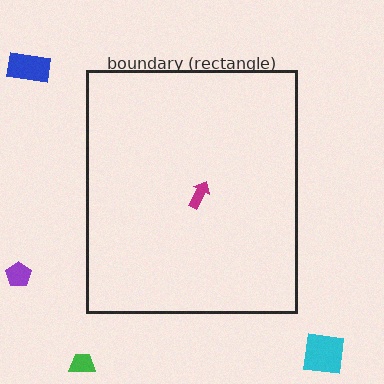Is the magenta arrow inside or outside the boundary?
Inside.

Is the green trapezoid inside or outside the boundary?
Outside.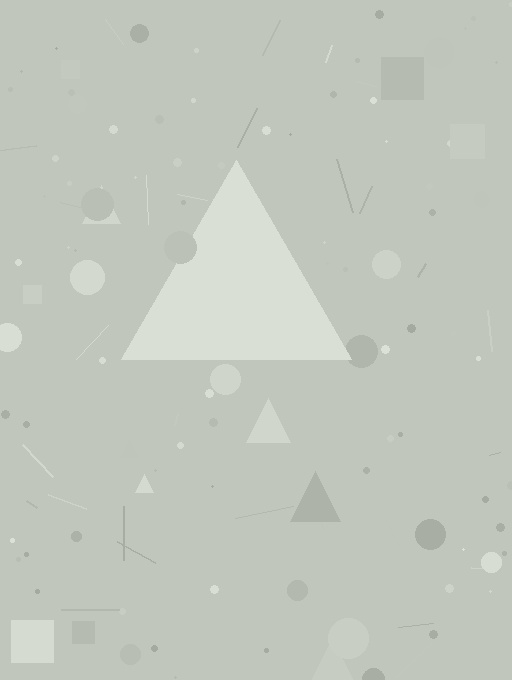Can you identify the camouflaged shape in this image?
The camouflaged shape is a triangle.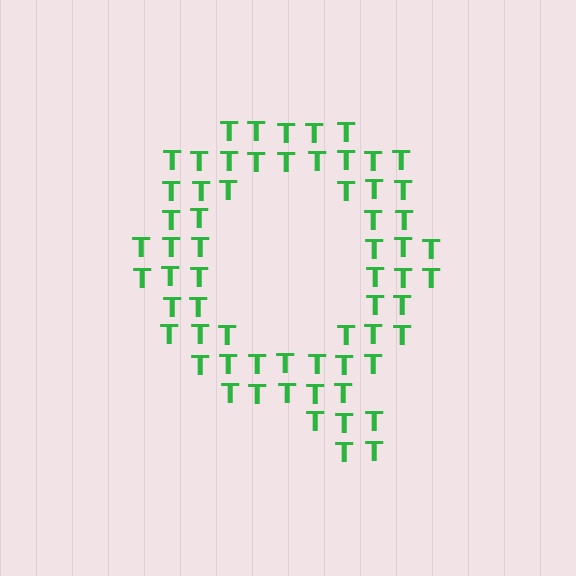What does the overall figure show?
The overall figure shows the letter Q.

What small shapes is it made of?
It is made of small letter T's.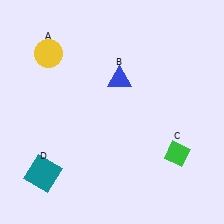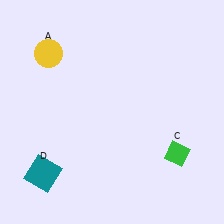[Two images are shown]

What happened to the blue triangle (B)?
The blue triangle (B) was removed in Image 2. It was in the top-right area of Image 1.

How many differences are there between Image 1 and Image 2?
There is 1 difference between the two images.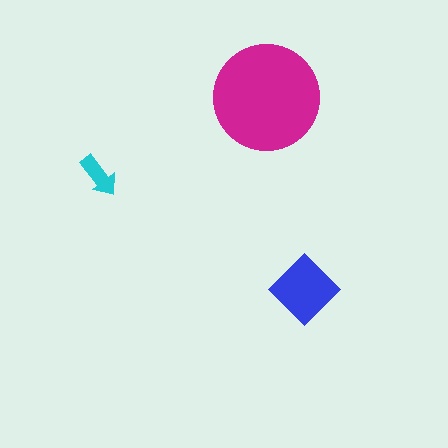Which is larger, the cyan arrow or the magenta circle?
The magenta circle.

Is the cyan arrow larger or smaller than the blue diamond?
Smaller.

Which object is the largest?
The magenta circle.